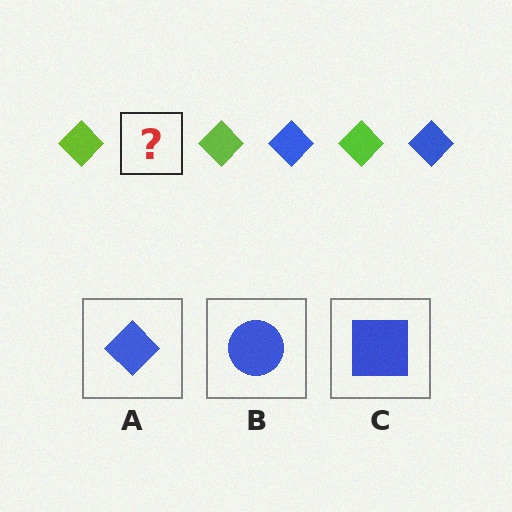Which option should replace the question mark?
Option A.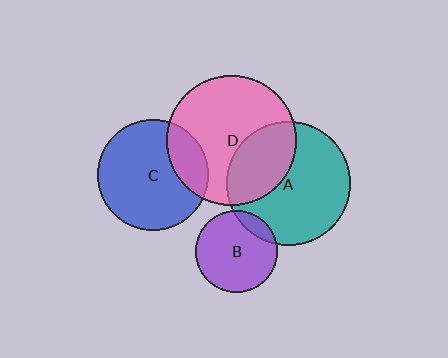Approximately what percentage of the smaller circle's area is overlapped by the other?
Approximately 35%.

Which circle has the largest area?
Circle D (pink).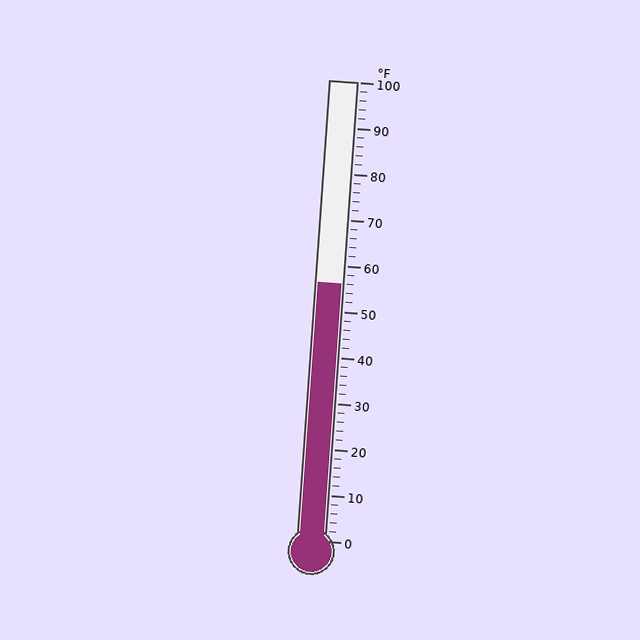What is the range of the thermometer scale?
The thermometer scale ranges from 0°F to 100°F.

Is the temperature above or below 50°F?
The temperature is above 50°F.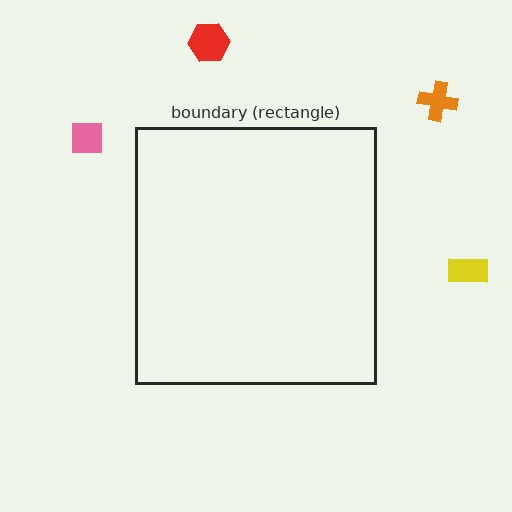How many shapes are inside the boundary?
0 inside, 4 outside.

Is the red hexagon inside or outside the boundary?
Outside.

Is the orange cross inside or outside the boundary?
Outside.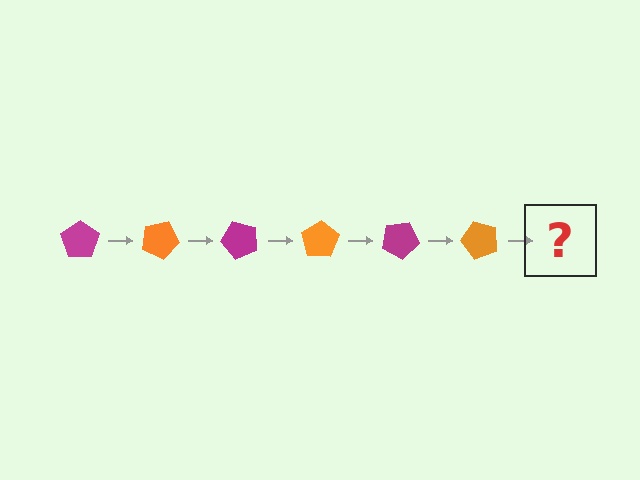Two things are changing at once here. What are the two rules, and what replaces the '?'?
The two rules are that it rotates 25 degrees each step and the color cycles through magenta and orange. The '?' should be a magenta pentagon, rotated 150 degrees from the start.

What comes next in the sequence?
The next element should be a magenta pentagon, rotated 150 degrees from the start.